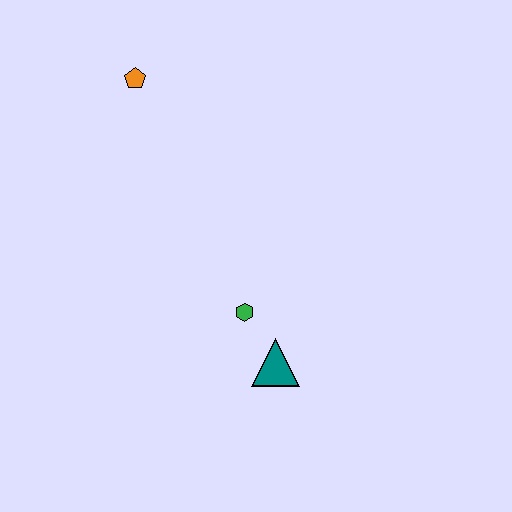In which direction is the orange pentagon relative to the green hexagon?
The orange pentagon is above the green hexagon.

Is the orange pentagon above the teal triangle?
Yes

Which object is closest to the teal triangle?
The green hexagon is closest to the teal triangle.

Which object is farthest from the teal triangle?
The orange pentagon is farthest from the teal triangle.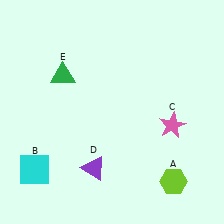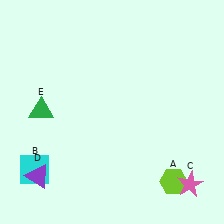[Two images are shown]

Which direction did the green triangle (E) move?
The green triangle (E) moved down.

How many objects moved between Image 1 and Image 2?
3 objects moved between the two images.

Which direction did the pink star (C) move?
The pink star (C) moved down.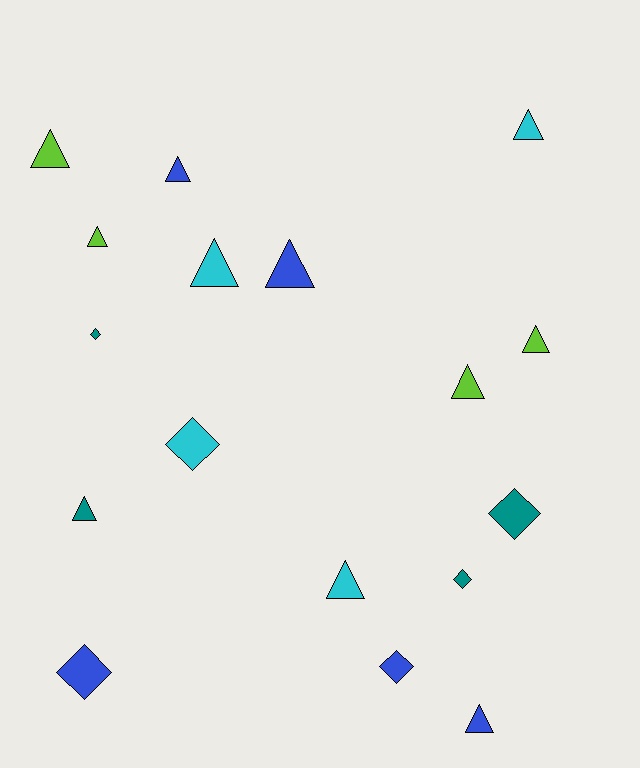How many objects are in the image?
There are 17 objects.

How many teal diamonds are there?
There are 3 teal diamonds.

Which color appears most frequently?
Blue, with 5 objects.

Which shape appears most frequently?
Triangle, with 11 objects.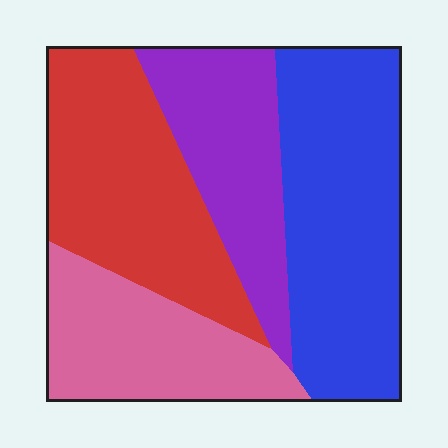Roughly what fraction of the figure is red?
Red covers around 30% of the figure.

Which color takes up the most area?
Blue, at roughly 35%.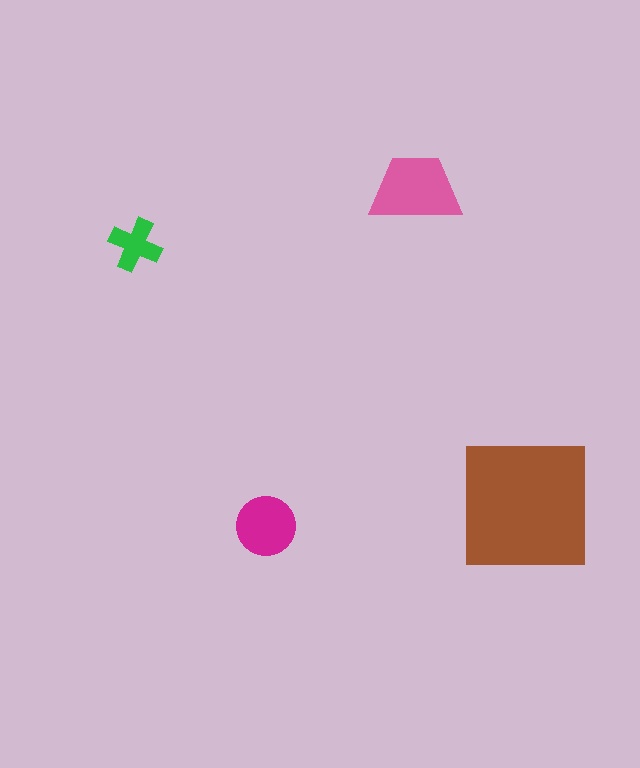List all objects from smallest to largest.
The green cross, the magenta circle, the pink trapezoid, the brown square.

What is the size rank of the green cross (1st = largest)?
4th.